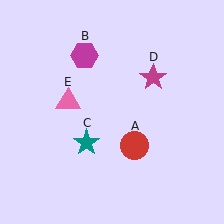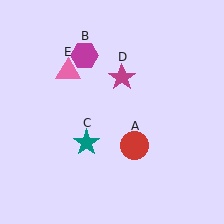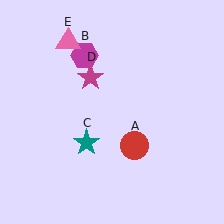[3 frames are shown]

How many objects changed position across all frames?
2 objects changed position: magenta star (object D), pink triangle (object E).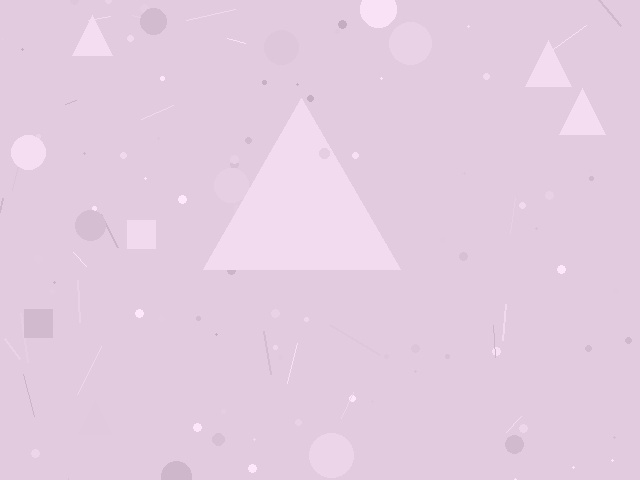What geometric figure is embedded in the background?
A triangle is embedded in the background.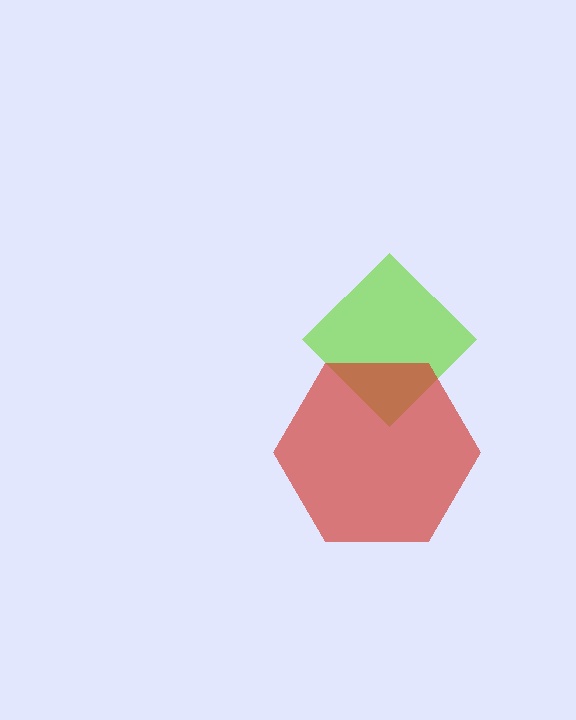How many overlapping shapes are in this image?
There are 2 overlapping shapes in the image.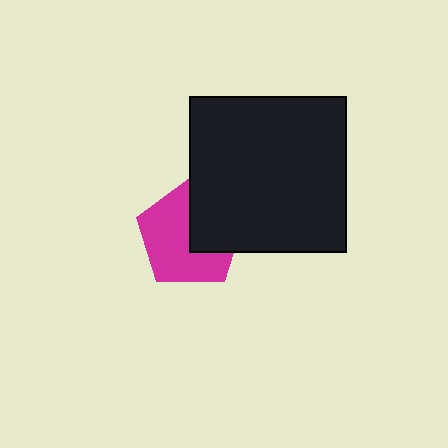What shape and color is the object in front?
The object in front is a black square.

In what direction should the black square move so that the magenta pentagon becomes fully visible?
The black square should move right. That is the shortest direction to clear the overlap and leave the magenta pentagon fully visible.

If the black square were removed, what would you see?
You would see the complete magenta pentagon.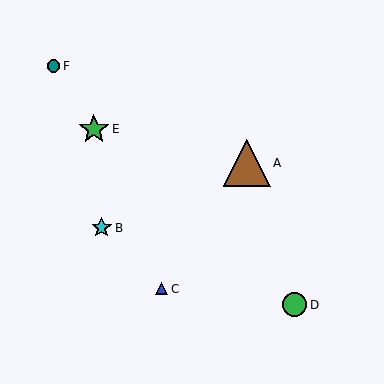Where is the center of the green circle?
The center of the green circle is at (295, 305).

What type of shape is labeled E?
Shape E is a green star.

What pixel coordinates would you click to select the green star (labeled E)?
Click at (94, 129) to select the green star E.